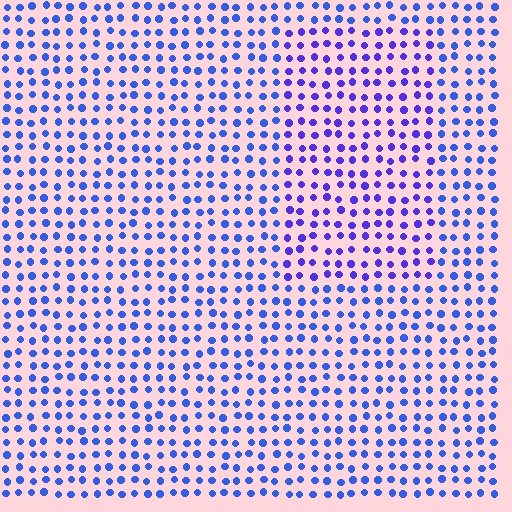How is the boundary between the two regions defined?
The boundary is defined purely by a slight shift in hue (about 25 degrees). Spacing, size, and orientation are identical on both sides.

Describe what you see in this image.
The image is filled with small blue elements in a uniform arrangement. A rectangle-shaped region is visible where the elements are tinted to a slightly different hue, forming a subtle color boundary.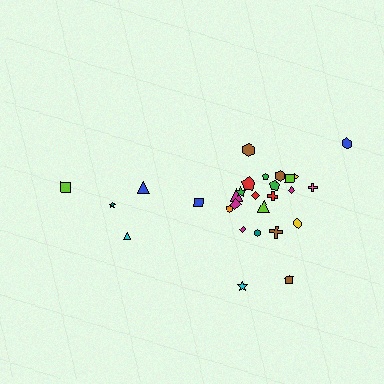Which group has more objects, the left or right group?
The right group.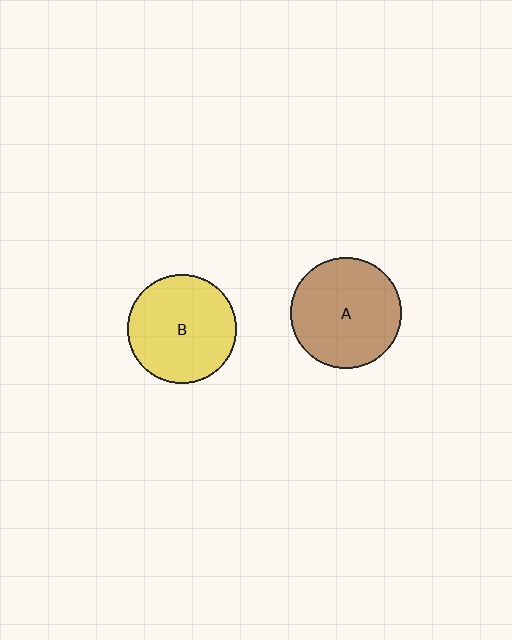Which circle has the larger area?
Circle A (brown).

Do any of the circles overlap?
No, none of the circles overlap.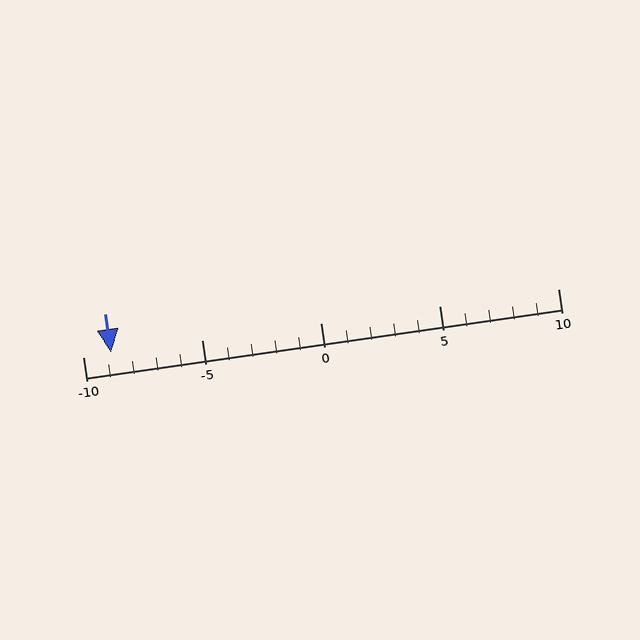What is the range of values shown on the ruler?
The ruler shows values from -10 to 10.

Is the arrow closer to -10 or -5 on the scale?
The arrow is closer to -10.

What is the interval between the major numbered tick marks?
The major tick marks are spaced 5 units apart.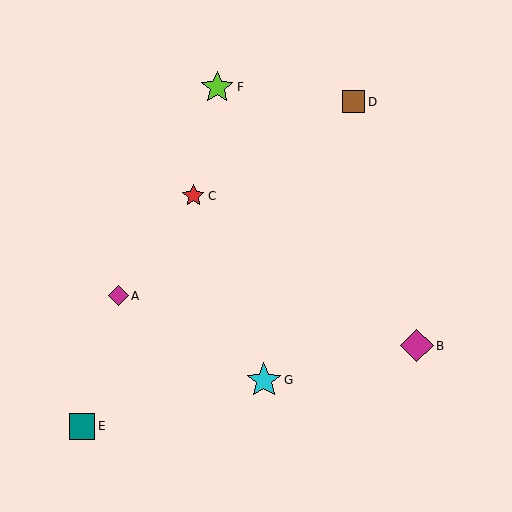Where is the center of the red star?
The center of the red star is at (193, 196).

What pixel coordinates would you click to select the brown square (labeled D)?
Click at (354, 102) to select the brown square D.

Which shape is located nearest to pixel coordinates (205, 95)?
The lime star (labeled F) at (217, 87) is nearest to that location.